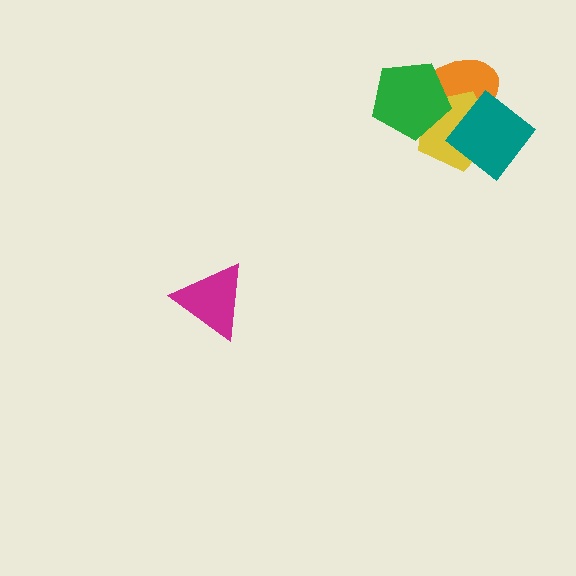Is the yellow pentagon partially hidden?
Yes, it is partially covered by another shape.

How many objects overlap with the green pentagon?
2 objects overlap with the green pentagon.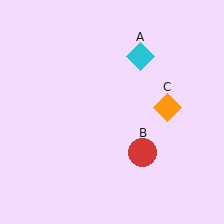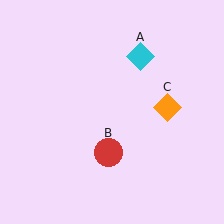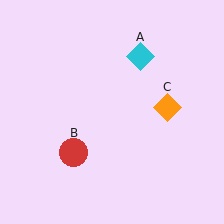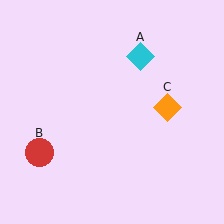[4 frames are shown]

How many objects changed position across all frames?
1 object changed position: red circle (object B).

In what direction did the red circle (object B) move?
The red circle (object B) moved left.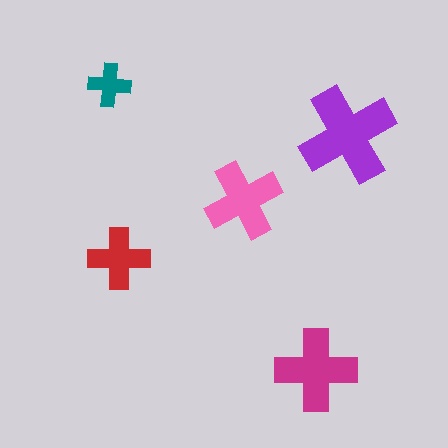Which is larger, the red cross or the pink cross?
The pink one.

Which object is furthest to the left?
The teal cross is leftmost.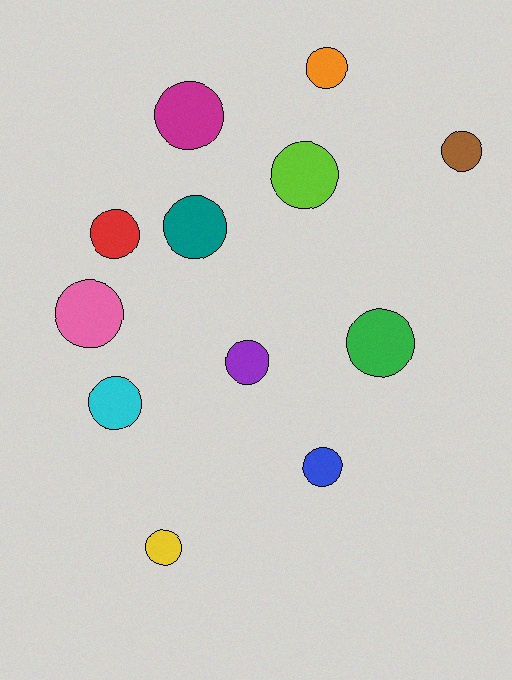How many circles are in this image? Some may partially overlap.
There are 12 circles.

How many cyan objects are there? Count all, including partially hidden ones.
There is 1 cyan object.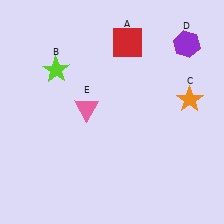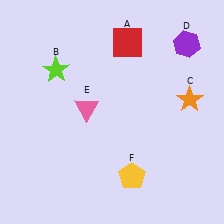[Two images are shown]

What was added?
A yellow pentagon (F) was added in Image 2.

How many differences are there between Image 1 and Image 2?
There is 1 difference between the two images.